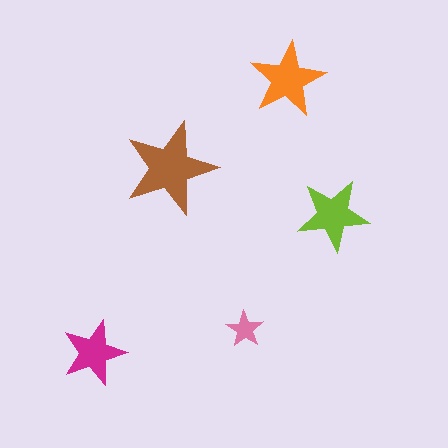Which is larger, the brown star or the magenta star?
The brown one.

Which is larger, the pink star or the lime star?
The lime one.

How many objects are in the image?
There are 5 objects in the image.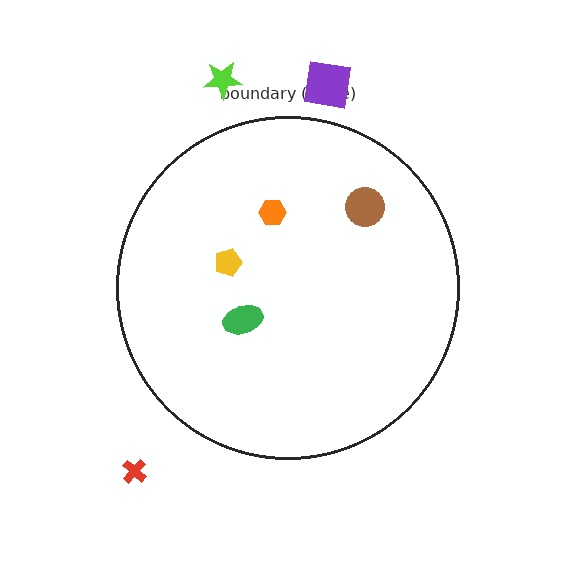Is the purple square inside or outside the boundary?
Outside.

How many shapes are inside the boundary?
4 inside, 3 outside.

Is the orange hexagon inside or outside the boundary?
Inside.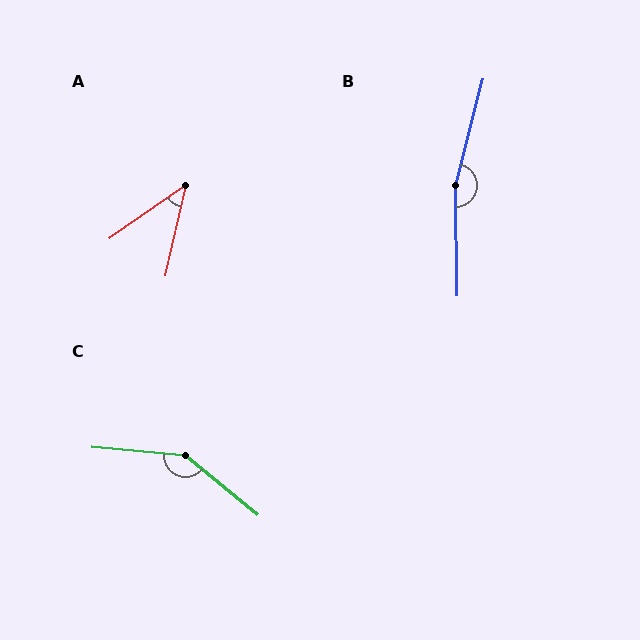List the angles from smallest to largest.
A (42°), C (145°), B (165°).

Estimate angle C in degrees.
Approximately 145 degrees.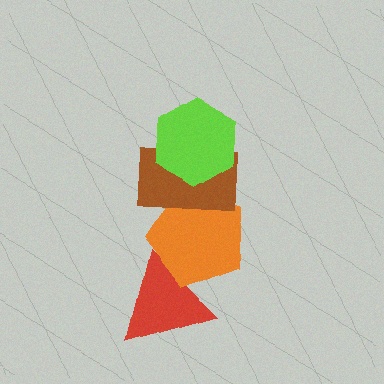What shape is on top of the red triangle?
The orange pentagon is on top of the red triangle.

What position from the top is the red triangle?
The red triangle is 4th from the top.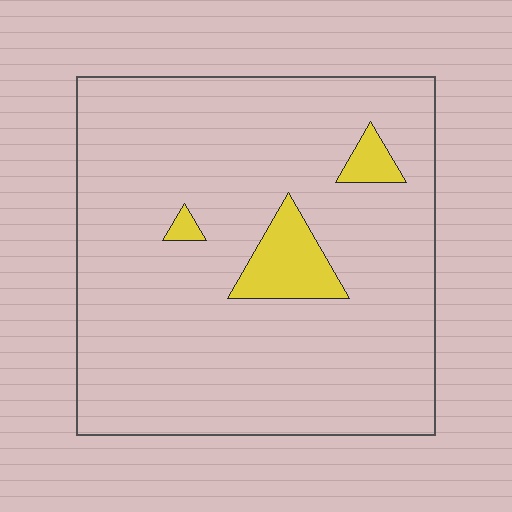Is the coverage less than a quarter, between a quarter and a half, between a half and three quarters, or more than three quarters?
Less than a quarter.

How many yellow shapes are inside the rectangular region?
3.